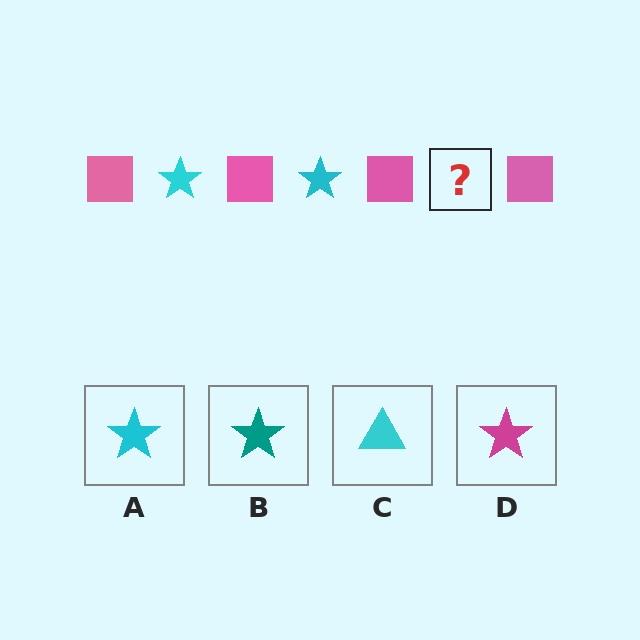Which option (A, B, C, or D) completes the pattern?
A.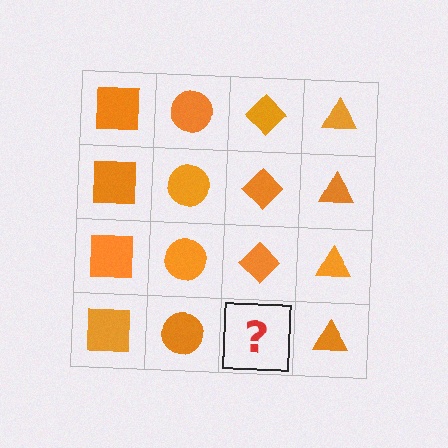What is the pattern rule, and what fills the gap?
The rule is that each column has a consistent shape. The gap should be filled with an orange diamond.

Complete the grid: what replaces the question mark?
The question mark should be replaced with an orange diamond.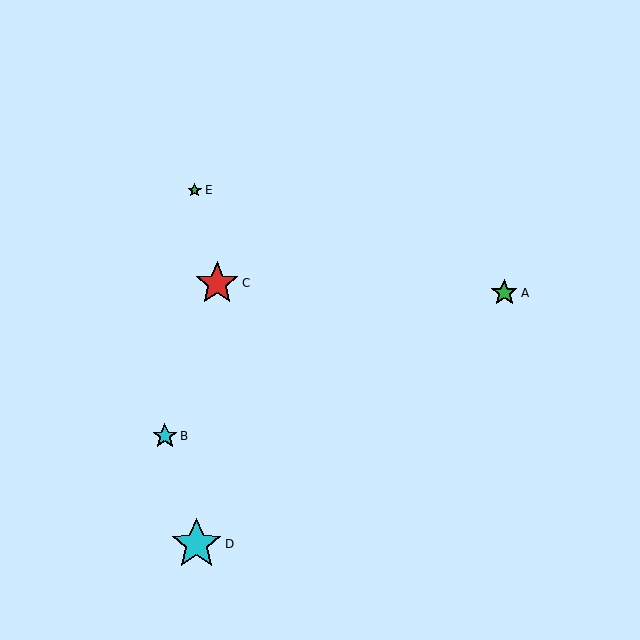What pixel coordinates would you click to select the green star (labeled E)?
Click at (195, 190) to select the green star E.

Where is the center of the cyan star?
The center of the cyan star is at (197, 544).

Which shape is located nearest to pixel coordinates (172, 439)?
The cyan star (labeled B) at (165, 436) is nearest to that location.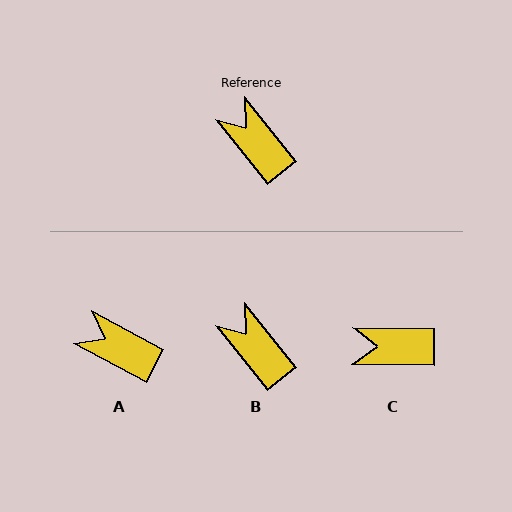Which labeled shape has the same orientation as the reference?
B.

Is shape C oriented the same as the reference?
No, it is off by about 51 degrees.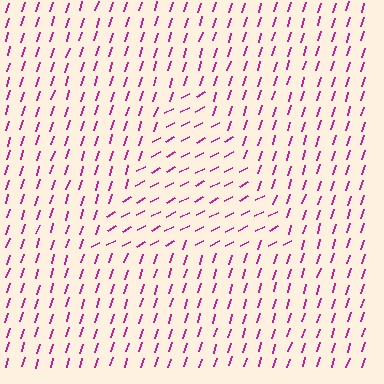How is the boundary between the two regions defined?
The boundary is defined purely by a change in line orientation (approximately 45 degrees difference). All lines are the same color and thickness.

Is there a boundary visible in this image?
Yes, there is a texture boundary formed by a change in line orientation.